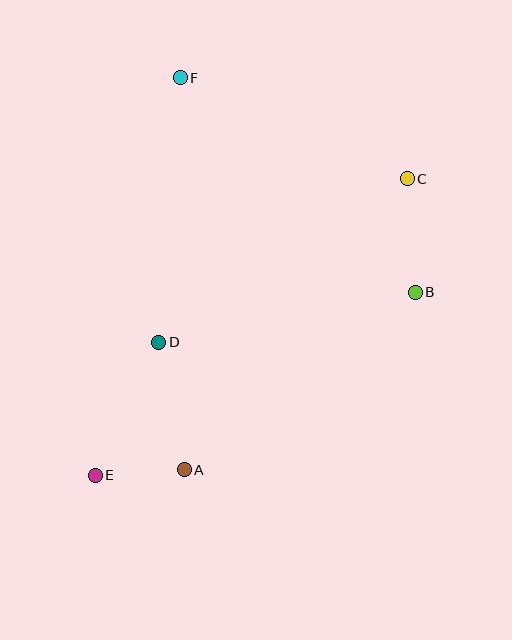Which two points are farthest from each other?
Points C and E are farthest from each other.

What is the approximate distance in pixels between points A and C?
The distance between A and C is approximately 367 pixels.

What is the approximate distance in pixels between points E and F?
The distance between E and F is approximately 407 pixels.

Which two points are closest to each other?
Points A and E are closest to each other.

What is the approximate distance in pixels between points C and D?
The distance between C and D is approximately 297 pixels.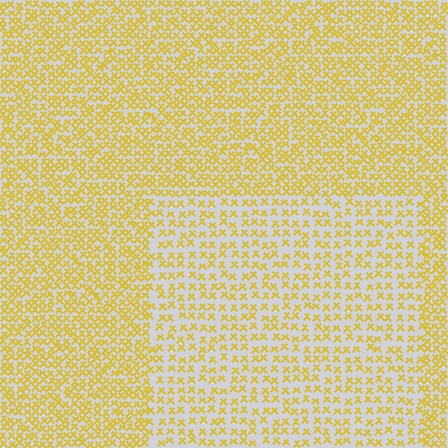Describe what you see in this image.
The image contains small yellow elements arranged at two different densities. A rectangle-shaped region is visible where the elements are less densely packed than the surrounding area.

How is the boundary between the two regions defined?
The boundary is defined by a change in element density (approximately 1.8x ratio). All elements are the same color, size, and shape.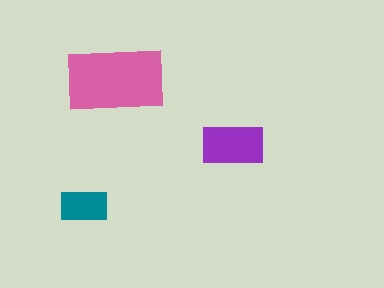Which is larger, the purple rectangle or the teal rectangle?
The purple one.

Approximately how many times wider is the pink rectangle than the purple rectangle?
About 1.5 times wider.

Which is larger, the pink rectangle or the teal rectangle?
The pink one.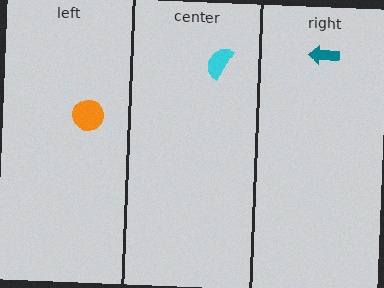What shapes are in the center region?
The cyan semicircle.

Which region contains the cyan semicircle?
The center region.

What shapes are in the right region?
The teal arrow.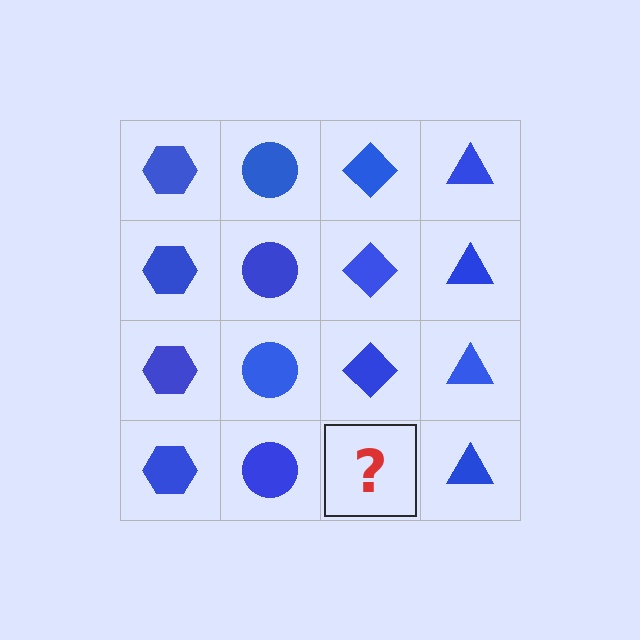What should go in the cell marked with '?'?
The missing cell should contain a blue diamond.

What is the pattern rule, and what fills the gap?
The rule is that each column has a consistent shape. The gap should be filled with a blue diamond.